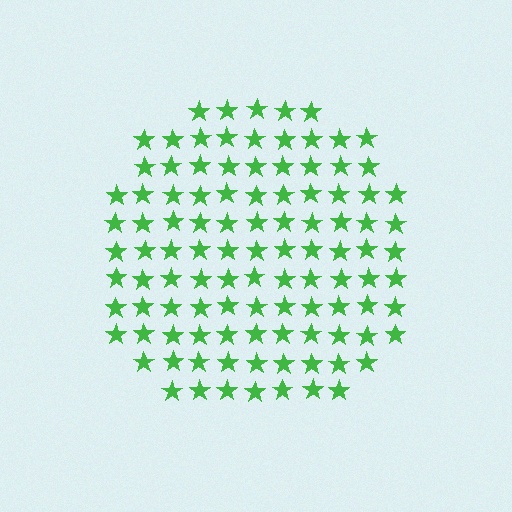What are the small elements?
The small elements are stars.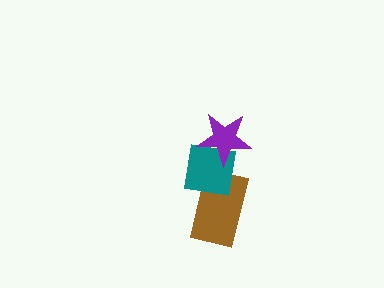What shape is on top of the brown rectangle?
The teal square is on top of the brown rectangle.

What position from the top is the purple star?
The purple star is 1st from the top.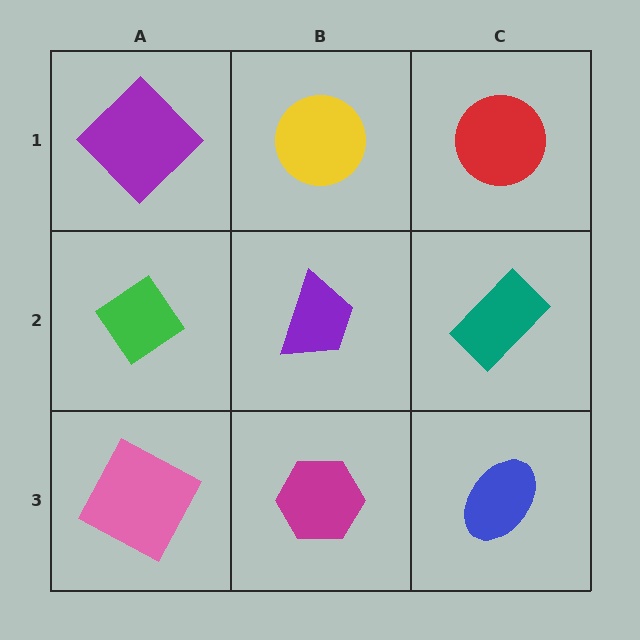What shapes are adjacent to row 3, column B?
A purple trapezoid (row 2, column B), a pink square (row 3, column A), a blue ellipse (row 3, column C).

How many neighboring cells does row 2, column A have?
3.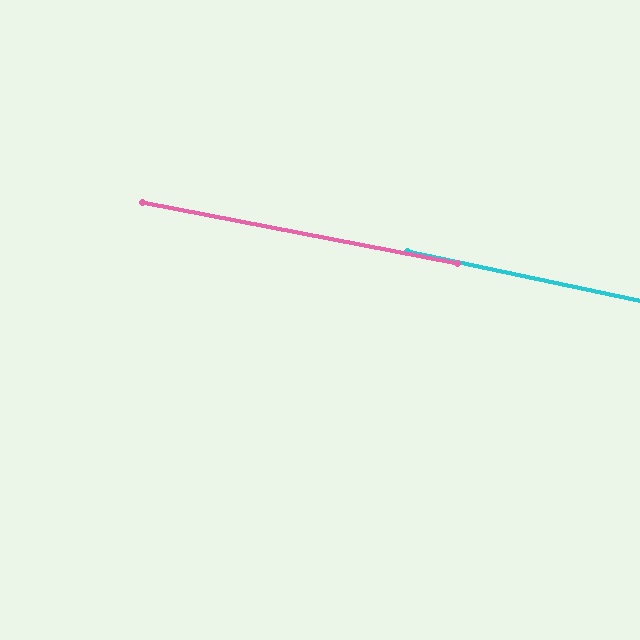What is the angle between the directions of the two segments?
Approximately 1 degree.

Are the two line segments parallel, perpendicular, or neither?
Parallel — their directions differ by only 0.9°.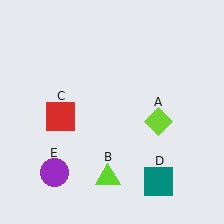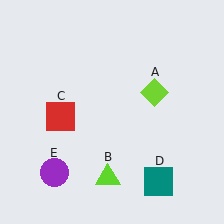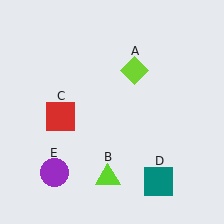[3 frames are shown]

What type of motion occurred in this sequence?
The lime diamond (object A) rotated counterclockwise around the center of the scene.